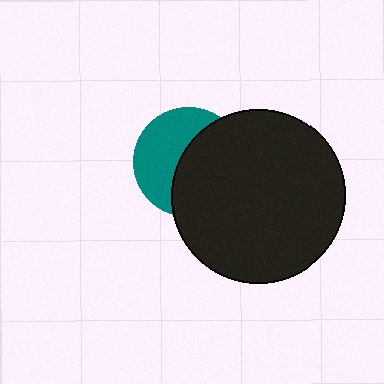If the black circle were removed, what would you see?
You would see the complete teal circle.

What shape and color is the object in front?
The object in front is a black circle.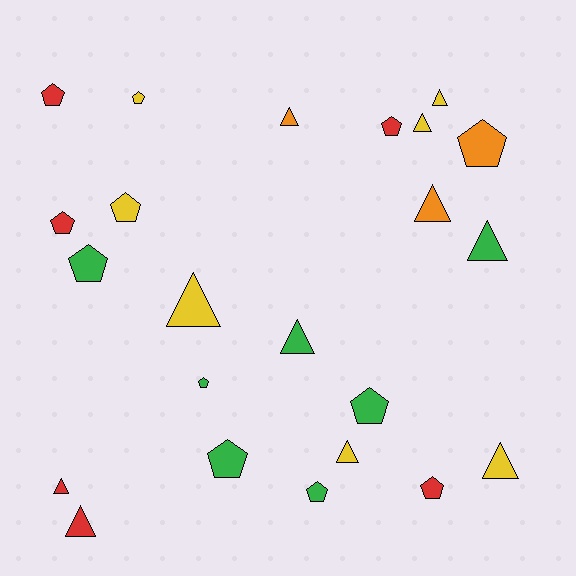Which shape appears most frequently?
Pentagon, with 12 objects.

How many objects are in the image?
There are 23 objects.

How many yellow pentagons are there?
There are 2 yellow pentagons.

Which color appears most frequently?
Green, with 7 objects.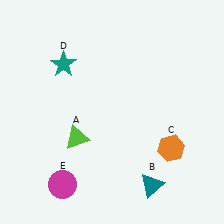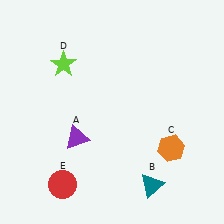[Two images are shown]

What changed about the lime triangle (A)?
In Image 1, A is lime. In Image 2, it changed to purple.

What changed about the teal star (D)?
In Image 1, D is teal. In Image 2, it changed to lime.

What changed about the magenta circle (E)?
In Image 1, E is magenta. In Image 2, it changed to red.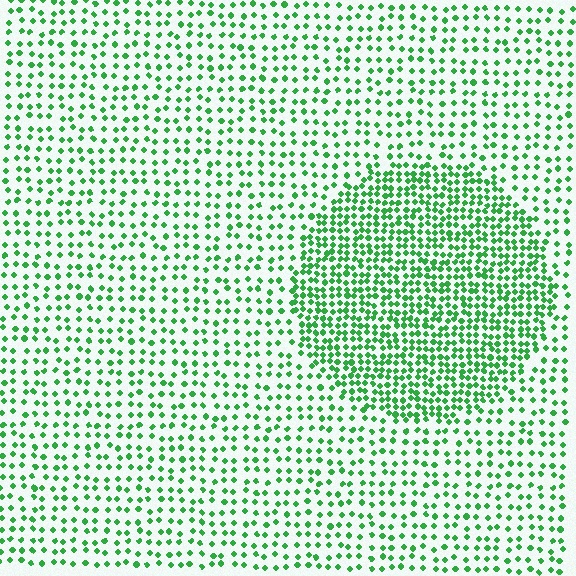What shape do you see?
I see a circle.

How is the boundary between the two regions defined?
The boundary is defined by a change in element density (approximately 2.1x ratio). All elements are the same color, size, and shape.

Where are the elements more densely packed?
The elements are more densely packed inside the circle boundary.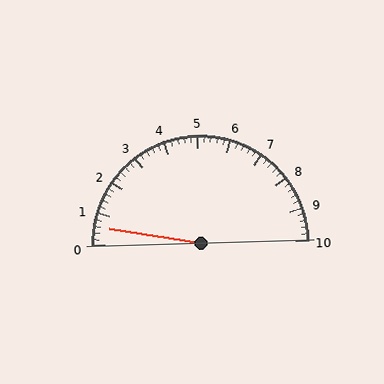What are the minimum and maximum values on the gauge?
The gauge ranges from 0 to 10.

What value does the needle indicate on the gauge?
The needle indicates approximately 0.6.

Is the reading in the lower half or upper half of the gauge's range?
The reading is in the lower half of the range (0 to 10).